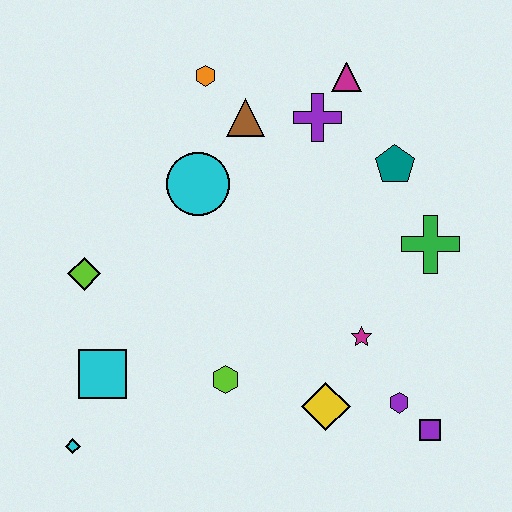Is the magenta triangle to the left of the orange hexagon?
No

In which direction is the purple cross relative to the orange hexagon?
The purple cross is to the right of the orange hexagon.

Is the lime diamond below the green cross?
Yes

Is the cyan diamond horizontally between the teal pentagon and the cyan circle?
No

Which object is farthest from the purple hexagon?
The orange hexagon is farthest from the purple hexagon.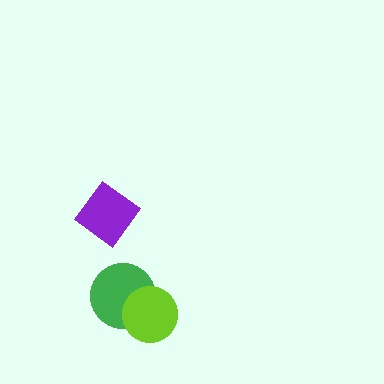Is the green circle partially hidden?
Yes, it is partially covered by another shape.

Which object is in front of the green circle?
The lime circle is in front of the green circle.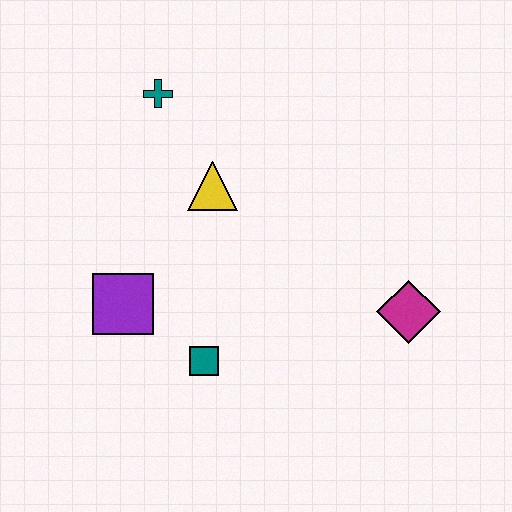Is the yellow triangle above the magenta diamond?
Yes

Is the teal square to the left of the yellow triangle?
Yes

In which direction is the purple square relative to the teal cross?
The purple square is below the teal cross.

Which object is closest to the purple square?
The teal square is closest to the purple square.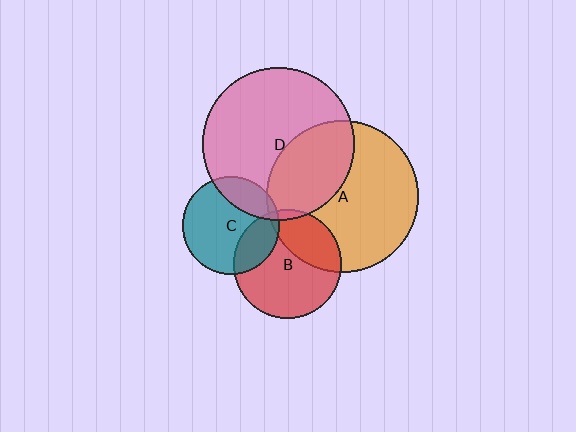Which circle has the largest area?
Circle D (pink).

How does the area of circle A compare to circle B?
Approximately 2.0 times.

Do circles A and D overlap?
Yes.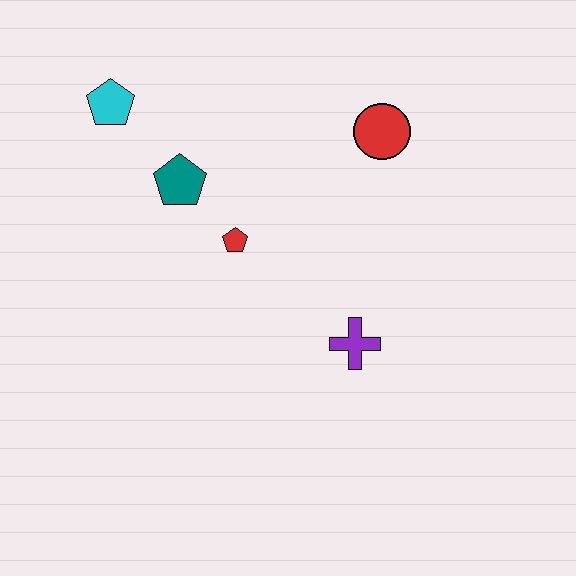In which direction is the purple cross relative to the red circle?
The purple cross is below the red circle.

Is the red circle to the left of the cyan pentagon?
No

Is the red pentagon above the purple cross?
Yes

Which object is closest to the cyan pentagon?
The teal pentagon is closest to the cyan pentagon.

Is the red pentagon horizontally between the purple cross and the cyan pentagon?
Yes